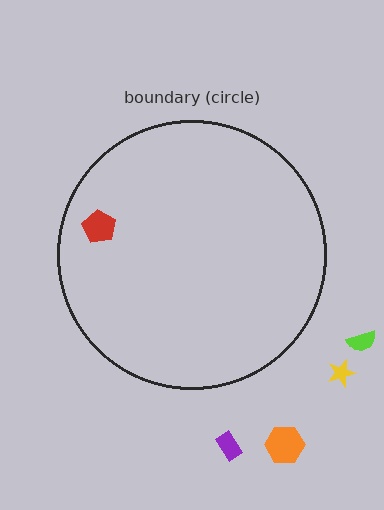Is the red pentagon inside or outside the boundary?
Inside.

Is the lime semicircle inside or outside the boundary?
Outside.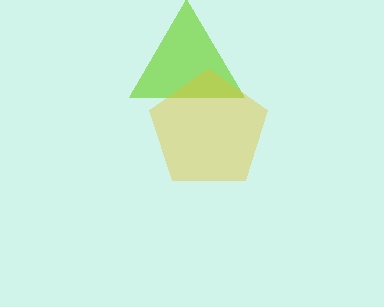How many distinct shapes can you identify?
There are 2 distinct shapes: a lime triangle, a yellow pentagon.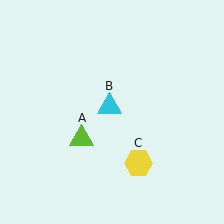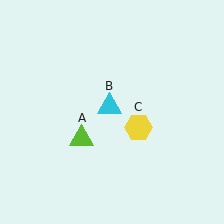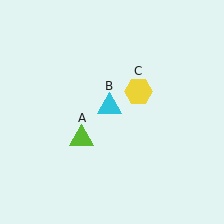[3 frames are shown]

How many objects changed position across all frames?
1 object changed position: yellow hexagon (object C).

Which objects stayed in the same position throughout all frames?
Lime triangle (object A) and cyan triangle (object B) remained stationary.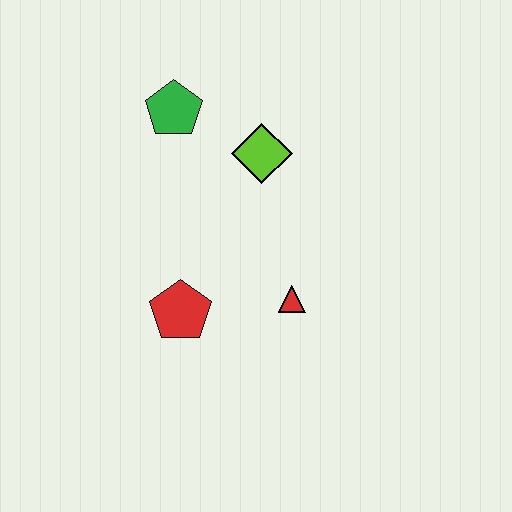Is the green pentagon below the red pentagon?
No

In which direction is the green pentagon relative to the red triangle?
The green pentagon is above the red triangle.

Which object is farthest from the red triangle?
The green pentagon is farthest from the red triangle.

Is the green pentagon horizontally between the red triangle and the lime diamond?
No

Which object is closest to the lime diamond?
The green pentagon is closest to the lime diamond.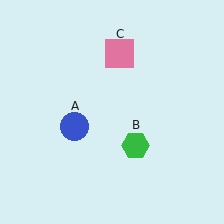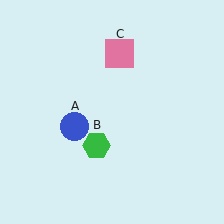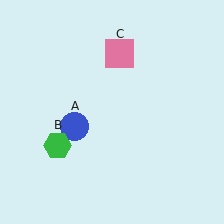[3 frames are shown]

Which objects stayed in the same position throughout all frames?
Blue circle (object A) and pink square (object C) remained stationary.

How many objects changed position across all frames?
1 object changed position: green hexagon (object B).